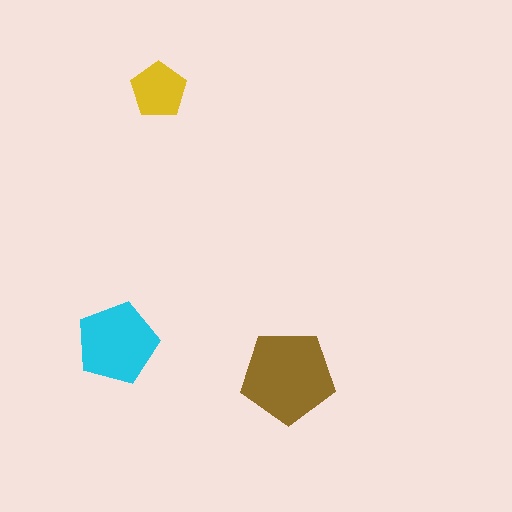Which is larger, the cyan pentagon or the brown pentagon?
The brown one.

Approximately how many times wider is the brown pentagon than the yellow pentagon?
About 1.5 times wider.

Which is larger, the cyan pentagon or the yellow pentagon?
The cyan one.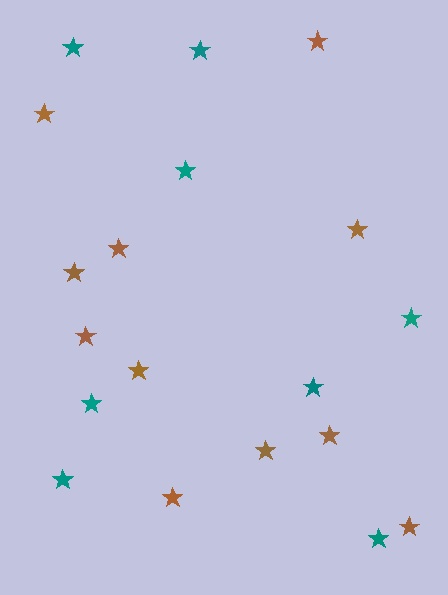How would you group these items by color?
There are 2 groups: one group of brown stars (11) and one group of teal stars (8).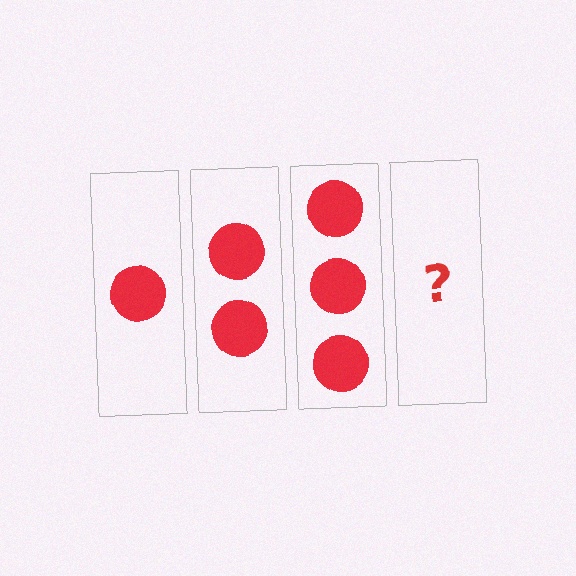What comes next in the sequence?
The next element should be 4 circles.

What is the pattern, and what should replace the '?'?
The pattern is that each step adds one more circle. The '?' should be 4 circles.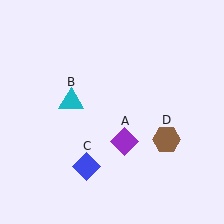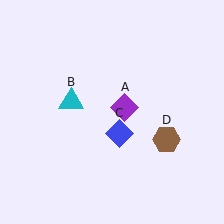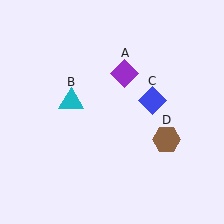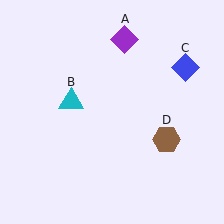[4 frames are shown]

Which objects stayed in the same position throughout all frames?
Cyan triangle (object B) and brown hexagon (object D) remained stationary.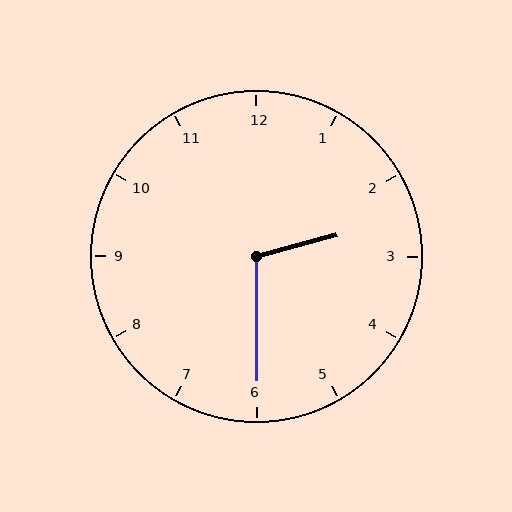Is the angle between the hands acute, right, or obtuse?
It is obtuse.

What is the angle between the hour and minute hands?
Approximately 105 degrees.